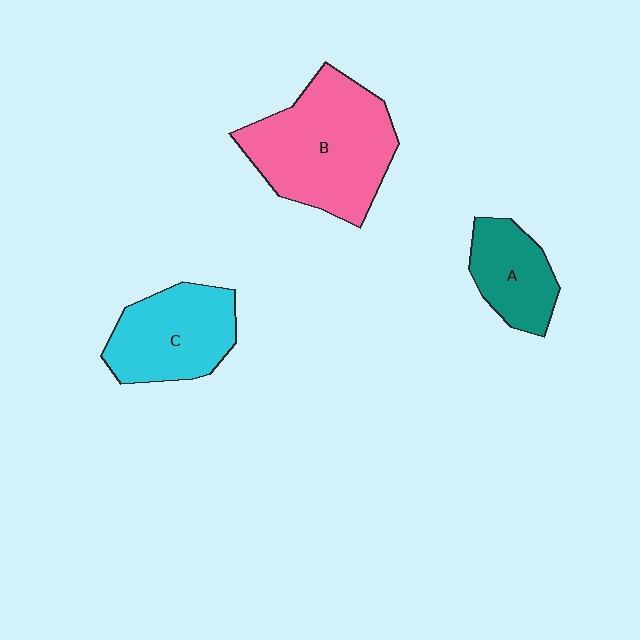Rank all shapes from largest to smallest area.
From largest to smallest: B (pink), C (cyan), A (teal).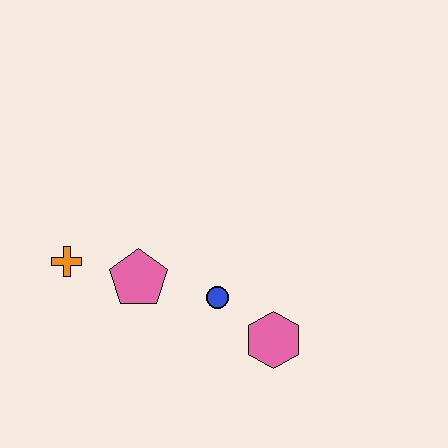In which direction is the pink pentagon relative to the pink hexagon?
The pink pentagon is to the left of the pink hexagon.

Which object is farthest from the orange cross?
The pink hexagon is farthest from the orange cross.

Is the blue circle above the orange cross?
No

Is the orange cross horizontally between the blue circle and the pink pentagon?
No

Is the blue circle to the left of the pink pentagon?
No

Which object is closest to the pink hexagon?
The blue circle is closest to the pink hexagon.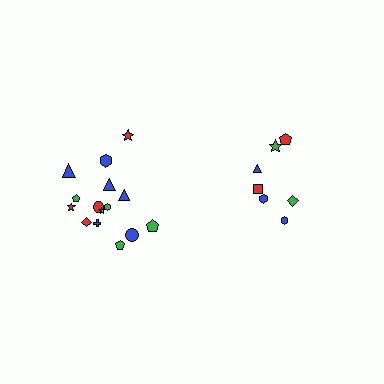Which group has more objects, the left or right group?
The left group.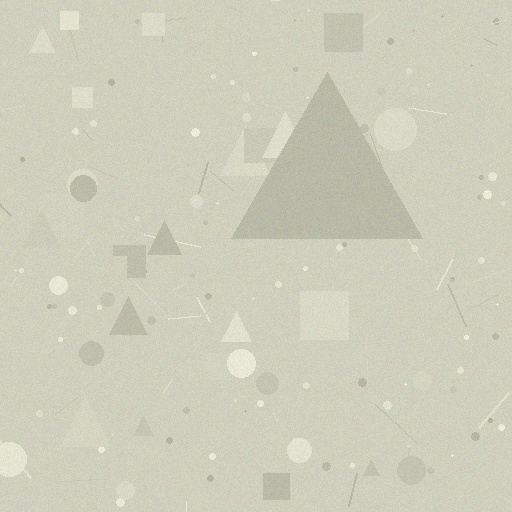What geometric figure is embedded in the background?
A triangle is embedded in the background.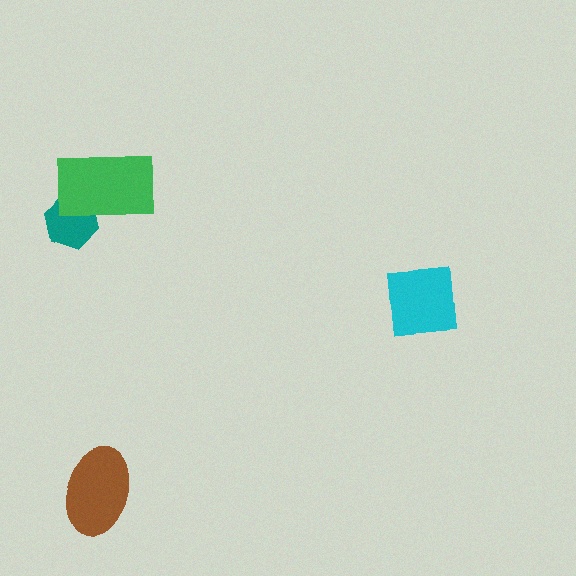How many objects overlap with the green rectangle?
1 object overlaps with the green rectangle.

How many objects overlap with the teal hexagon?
1 object overlaps with the teal hexagon.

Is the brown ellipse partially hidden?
No, no other shape covers it.